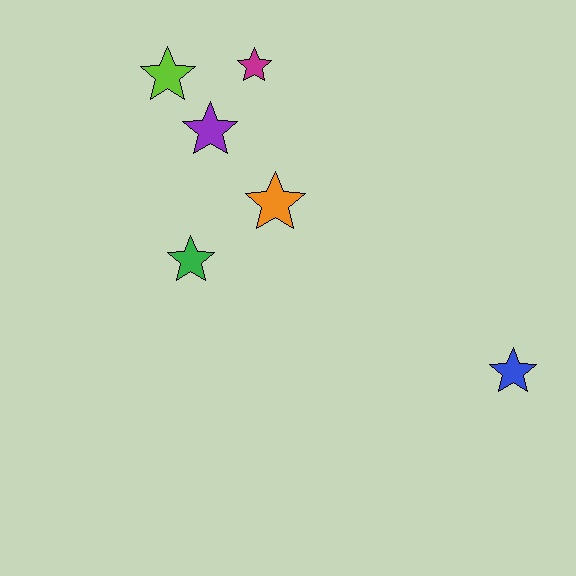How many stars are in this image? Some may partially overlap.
There are 6 stars.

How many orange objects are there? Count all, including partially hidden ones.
There is 1 orange object.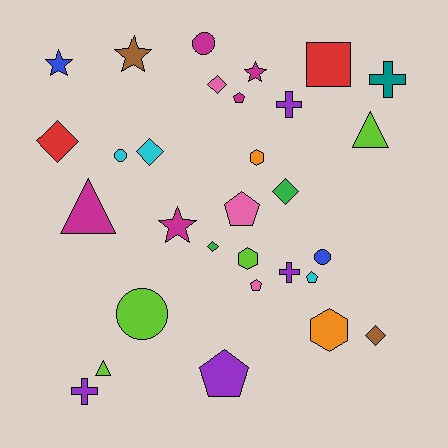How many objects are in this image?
There are 30 objects.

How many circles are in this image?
There are 4 circles.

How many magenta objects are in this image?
There are 5 magenta objects.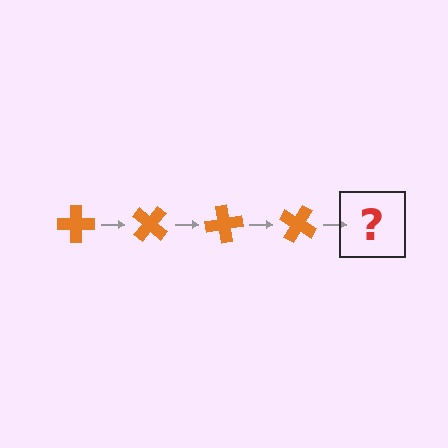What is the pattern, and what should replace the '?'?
The pattern is that the cross rotates 40 degrees each step. The '?' should be an orange cross rotated 160 degrees.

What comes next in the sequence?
The next element should be an orange cross rotated 160 degrees.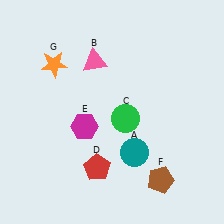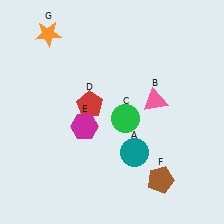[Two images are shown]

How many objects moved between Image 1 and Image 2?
3 objects moved between the two images.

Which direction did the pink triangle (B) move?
The pink triangle (B) moved right.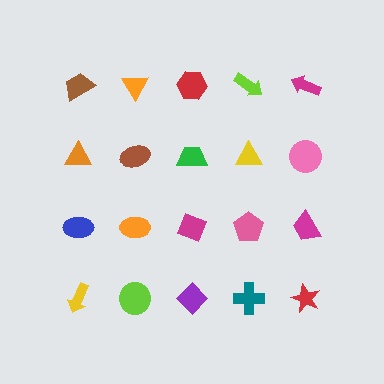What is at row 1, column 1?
A brown trapezoid.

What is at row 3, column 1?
A blue ellipse.